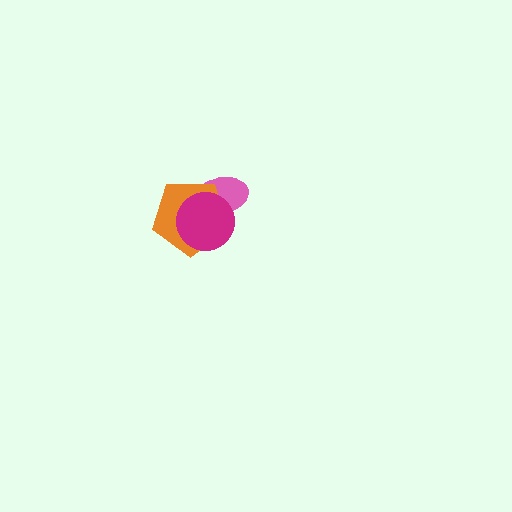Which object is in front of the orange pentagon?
The magenta circle is in front of the orange pentagon.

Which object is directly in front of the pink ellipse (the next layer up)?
The orange pentagon is directly in front of the pink ellipse.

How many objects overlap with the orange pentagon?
2 objects overlap with the orange pentagon.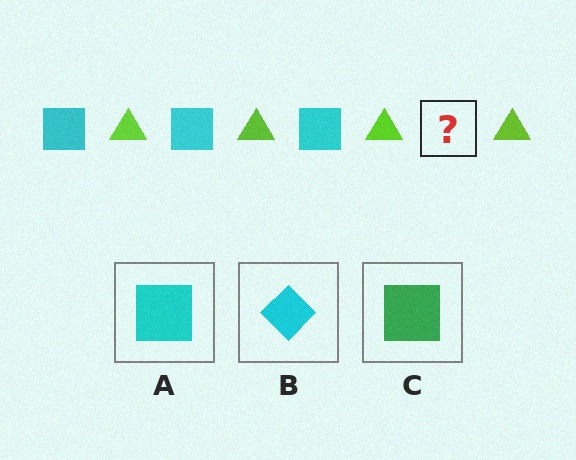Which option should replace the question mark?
Option A.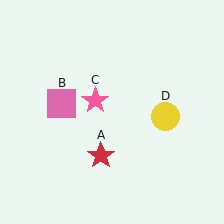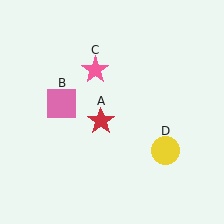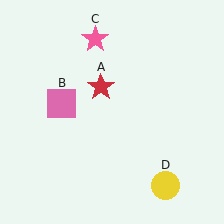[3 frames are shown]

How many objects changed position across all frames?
3 objects changed position: red star (object A), pink star (object C), yellow circle (object D).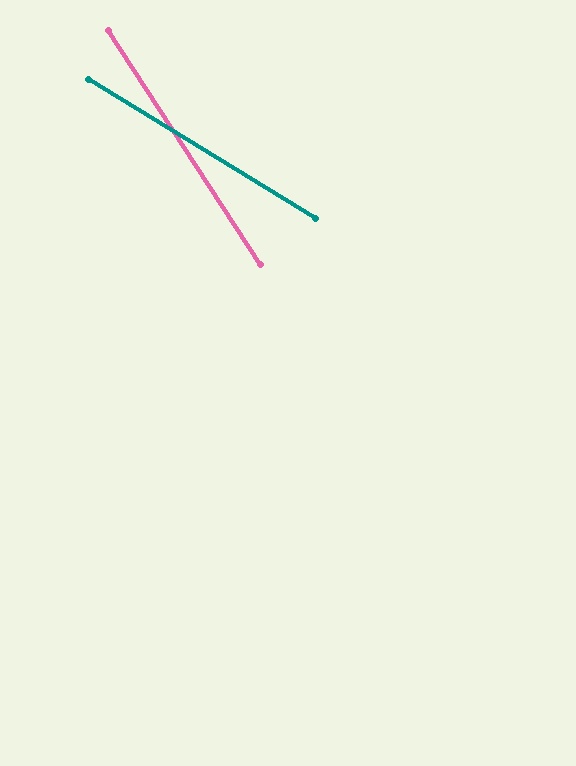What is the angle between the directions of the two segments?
Approximately 26 degrees.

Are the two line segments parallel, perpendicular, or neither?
Neither parallel nor perpendicular — they differ by about 26°.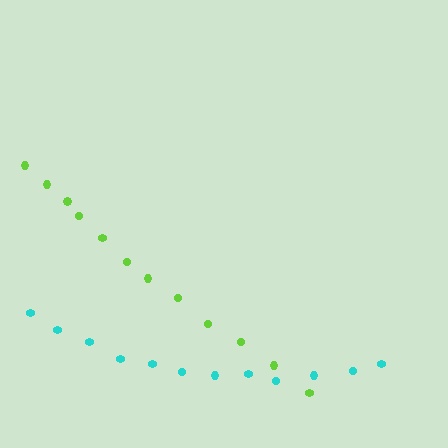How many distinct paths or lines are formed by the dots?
There are 2 distinct paths.